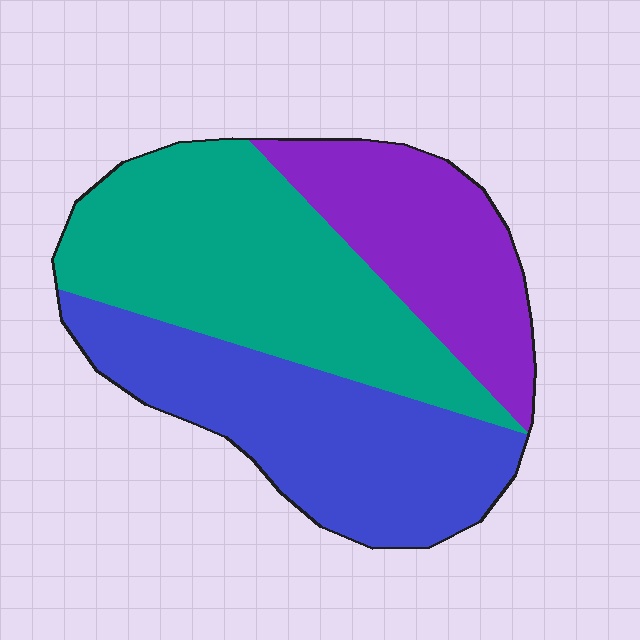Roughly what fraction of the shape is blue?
Blue takes up about one third (1/3) of the shape.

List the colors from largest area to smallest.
From largest to smallest: teal, blue, purple.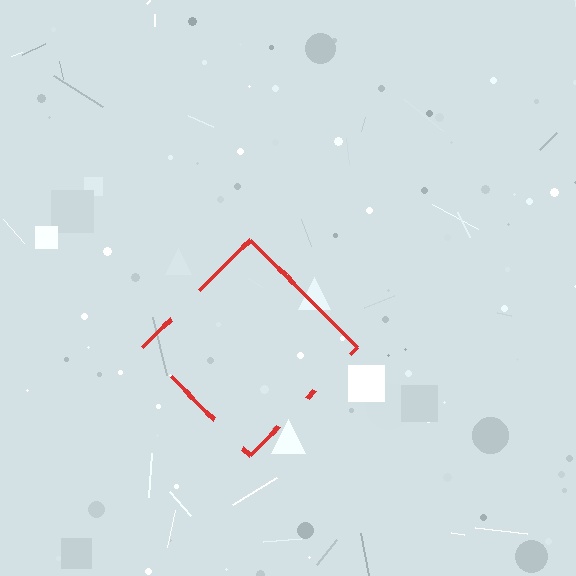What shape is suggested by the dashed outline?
The dashed outline suggests a diamond.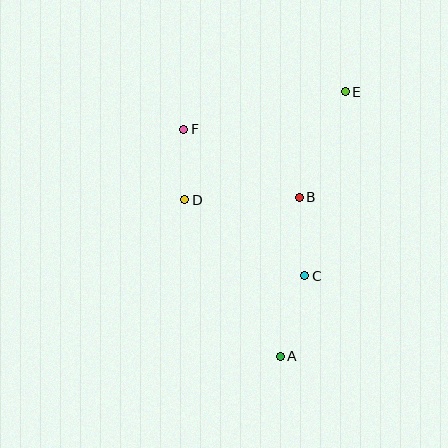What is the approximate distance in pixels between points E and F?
The distance between E and F is approximately 166 pixels.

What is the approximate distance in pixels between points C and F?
The distance between C and F is approximately 190 pixels.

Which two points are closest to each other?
Points D and F are closest to each other.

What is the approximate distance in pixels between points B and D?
The distance between B and D is approximately 115 pixels.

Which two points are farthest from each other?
Points A and E are farthest from each other.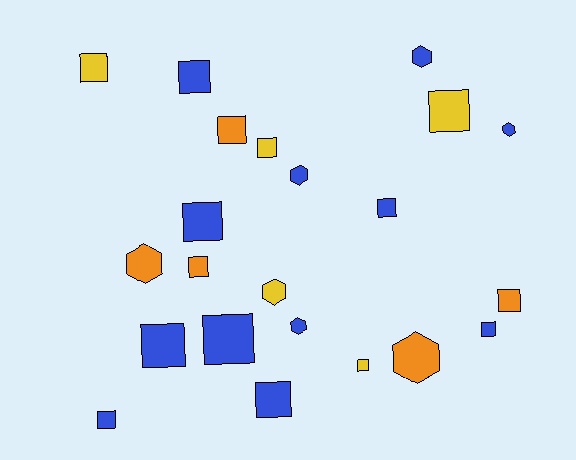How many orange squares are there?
There are 3 orange squares.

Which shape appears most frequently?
Square, with 15 objects.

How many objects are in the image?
There are 22 objects.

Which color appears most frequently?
Blue, with 12 objects.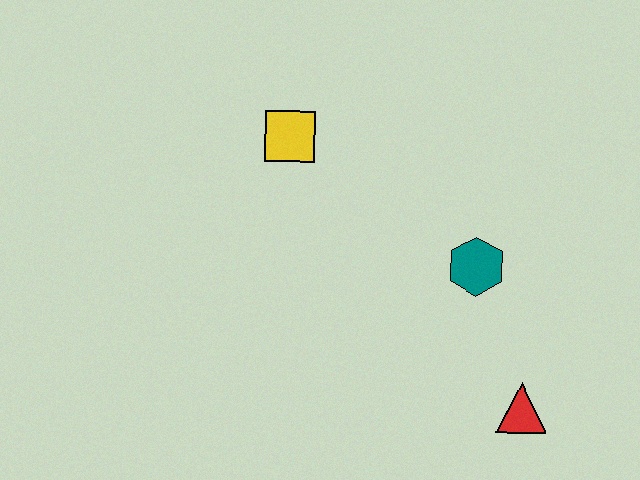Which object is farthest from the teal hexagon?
The yellow square is farthest from the teal hexagon.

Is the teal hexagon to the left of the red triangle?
Yes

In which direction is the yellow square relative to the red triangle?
The yellow square is above the red triangle.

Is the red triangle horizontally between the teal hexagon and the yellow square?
No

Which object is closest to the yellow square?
The teal hexagon is closest to the yellow square.